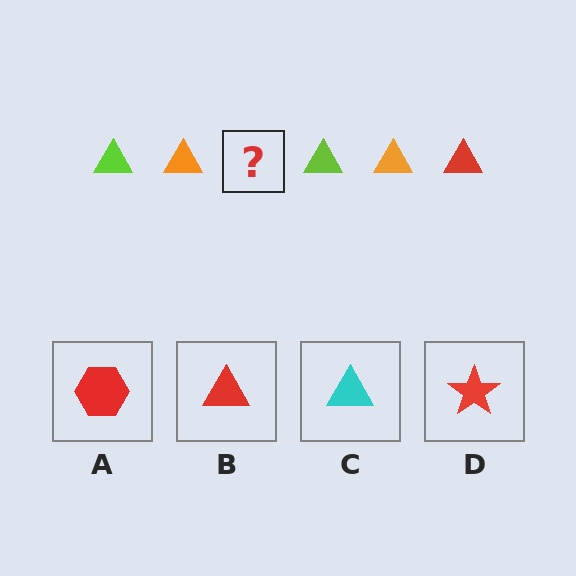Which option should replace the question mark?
Option B.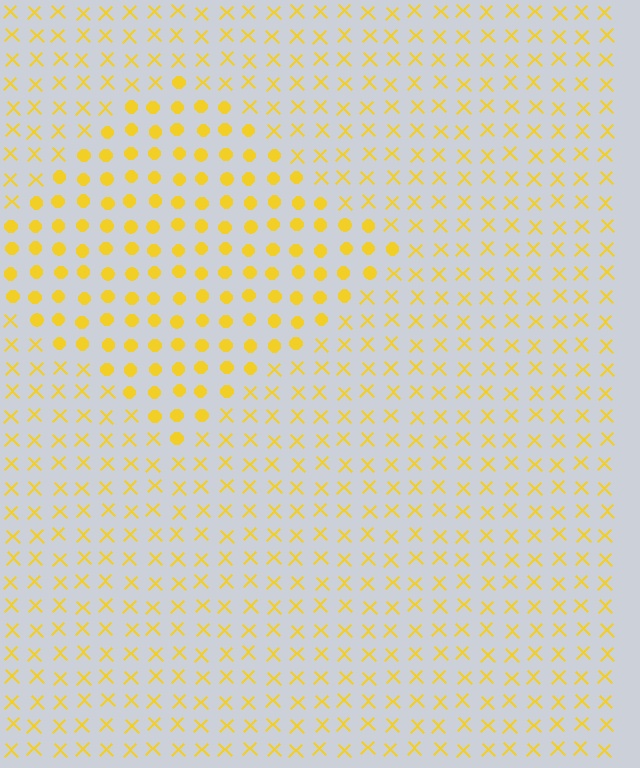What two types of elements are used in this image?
The image uses circles inside the diamond region and X marks outside it.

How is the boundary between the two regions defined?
The boundary is defined by a change in element shape: circles inside vs. X marks outside. All elements share the same color and spacing.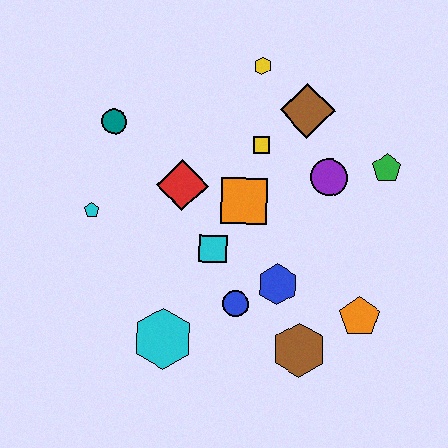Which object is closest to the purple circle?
The green pentagon is closest to the purple circle.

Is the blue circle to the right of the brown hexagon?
No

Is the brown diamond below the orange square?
No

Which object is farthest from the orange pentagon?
The teal circle is farthest from the orange pentagon.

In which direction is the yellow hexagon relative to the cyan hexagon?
The yellow hexagon is above the cyan hexagon.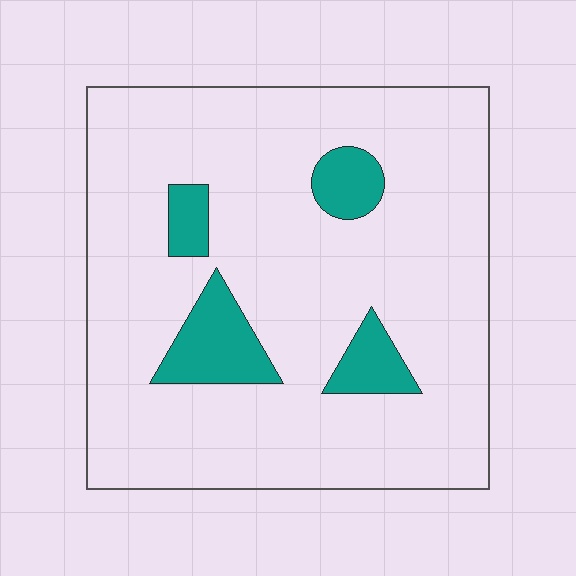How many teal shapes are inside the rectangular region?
4.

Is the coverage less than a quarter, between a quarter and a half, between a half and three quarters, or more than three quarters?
Less than a quarter.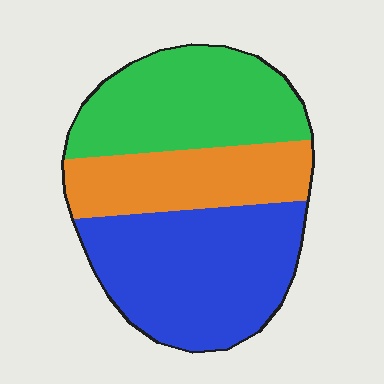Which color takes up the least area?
Orange, at roughly 25%.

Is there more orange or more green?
Green.